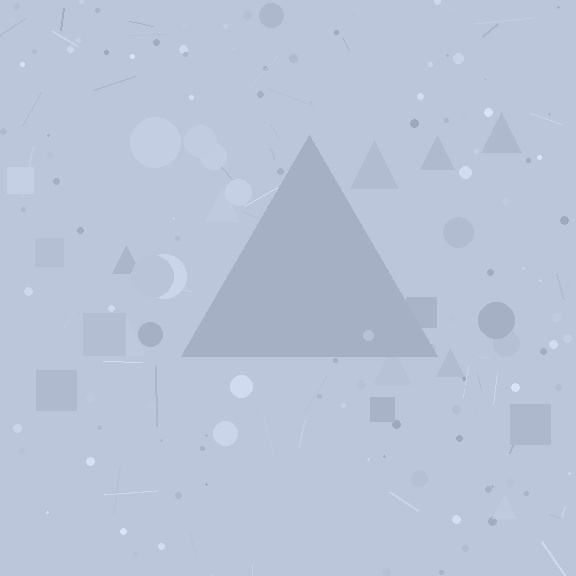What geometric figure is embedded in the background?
A triangle is embedded in the background.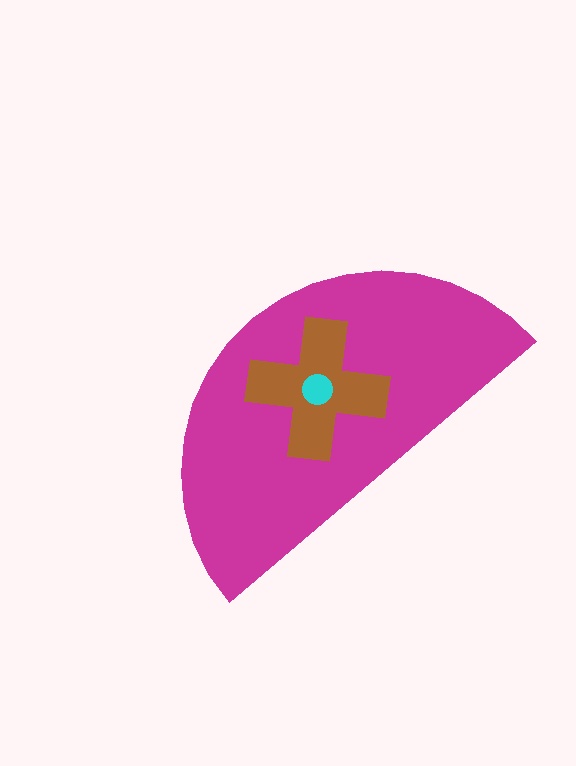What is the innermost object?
The cyan circle.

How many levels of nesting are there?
3.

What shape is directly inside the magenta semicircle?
The brown cross.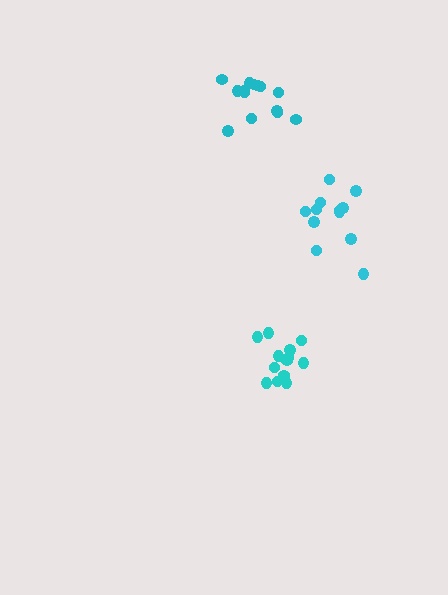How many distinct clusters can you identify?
There are 3 distinct clusters.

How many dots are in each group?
Group 1: 14 dots, Group 2: 13 dots, Group 3: 12 dots (39 total).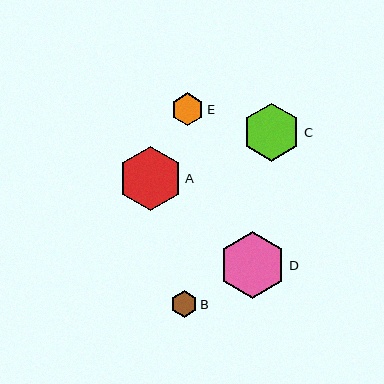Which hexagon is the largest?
Hexagon D is the largest with a size of approximately 66 pixels.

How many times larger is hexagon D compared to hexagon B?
Hexagon D is approximately 2.5 times the size of hexagon B.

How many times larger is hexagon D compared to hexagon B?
Hexagon D is approximately 2.5 times the size of hexagon B.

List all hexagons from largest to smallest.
From largest to smallest: D, A, C, E, B.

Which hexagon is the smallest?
Hexagon B is the smallest with a size of approximately 27 pixels.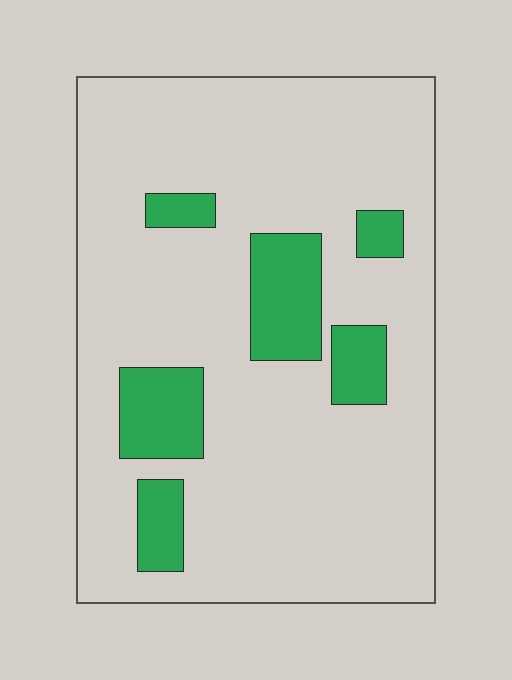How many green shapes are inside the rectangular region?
6.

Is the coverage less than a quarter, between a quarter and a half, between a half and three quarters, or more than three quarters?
Less than a quarter.